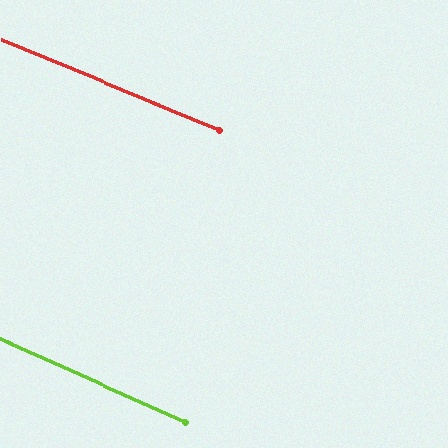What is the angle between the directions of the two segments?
Approximately 2 degrees.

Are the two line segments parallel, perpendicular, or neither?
Parallel — their directions differ by only 1.7°.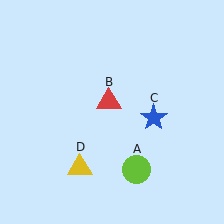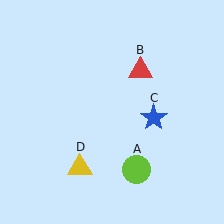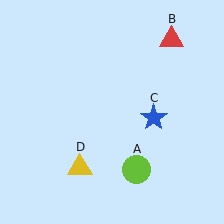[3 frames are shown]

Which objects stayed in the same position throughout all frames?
Lime circle (object A) and blue star (object C) and yellow triangle (object D) remained stationary.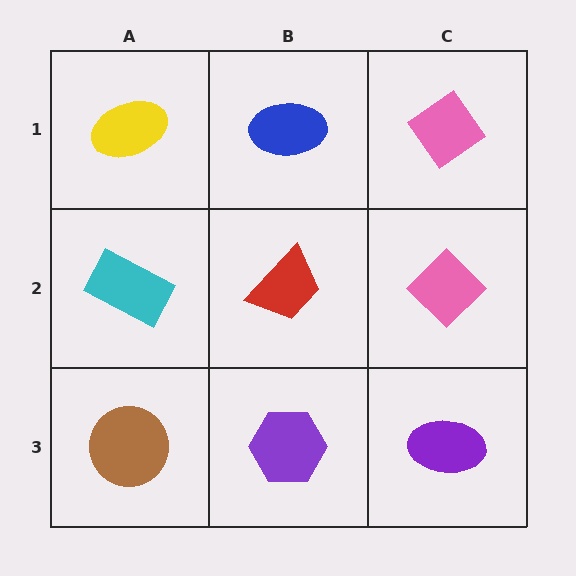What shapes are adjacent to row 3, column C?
A pink diamond (row 2, column C), a purple hexagon (row 3, column B).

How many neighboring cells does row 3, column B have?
3.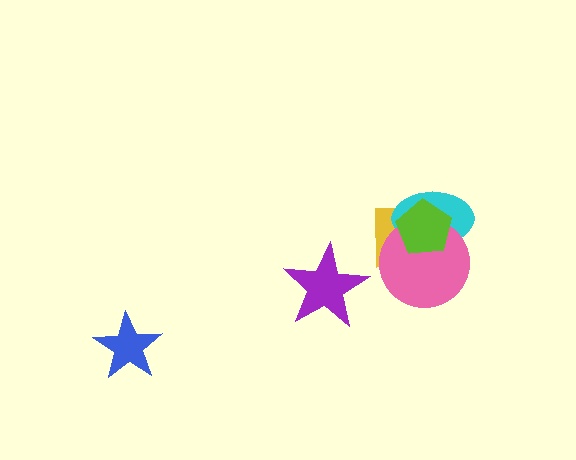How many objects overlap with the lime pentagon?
3 objects overlap with the lime pentagon.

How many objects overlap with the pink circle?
3 objects overlap with the pink circle.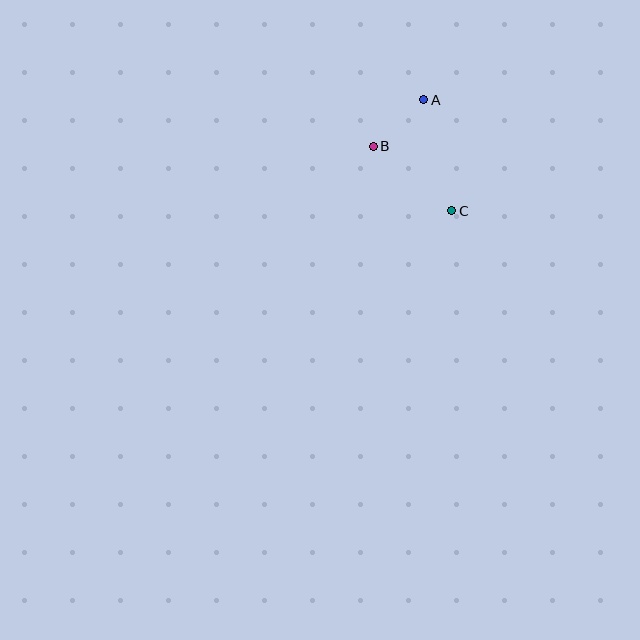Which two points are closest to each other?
Points A and B are closest to each other.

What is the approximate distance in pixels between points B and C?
The distance between B and C is approximately 102 pixels.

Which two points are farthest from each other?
Points A and C are farthest from each other.